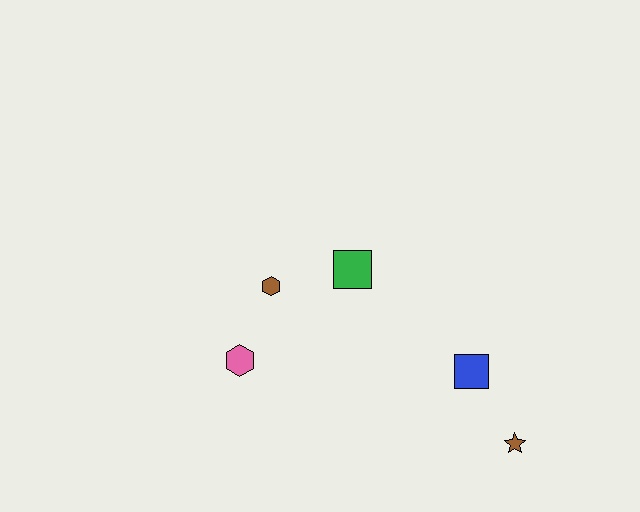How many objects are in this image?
There are 5 objects.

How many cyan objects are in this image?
There are no cyan objects.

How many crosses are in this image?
There are no crosses.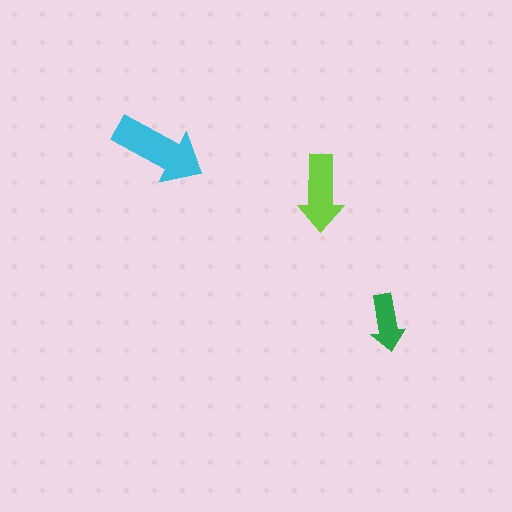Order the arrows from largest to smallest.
the cyan one, the lime one, the green one.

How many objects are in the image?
There are 3 objects in the image.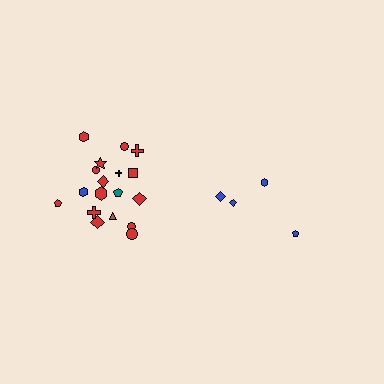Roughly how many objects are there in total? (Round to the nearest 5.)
Roughly 20 objects in total.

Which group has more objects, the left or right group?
The left group.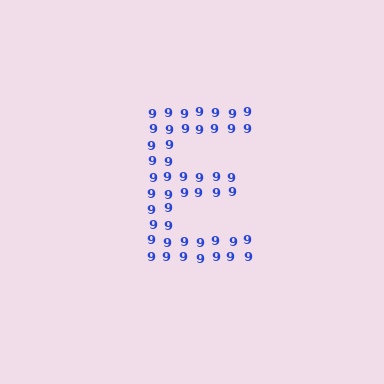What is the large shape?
The large shape is the letter E.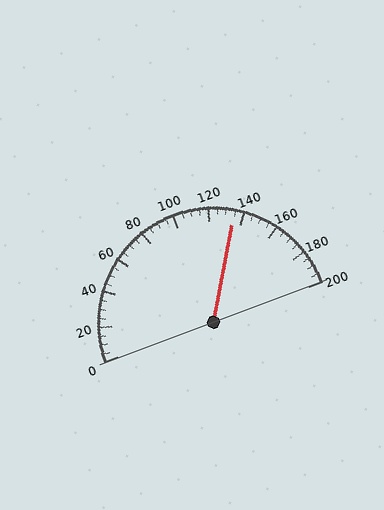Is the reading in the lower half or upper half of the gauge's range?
The reading is in the upper half of the range (0 to 200).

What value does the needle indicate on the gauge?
The needle indicates approximately 135.